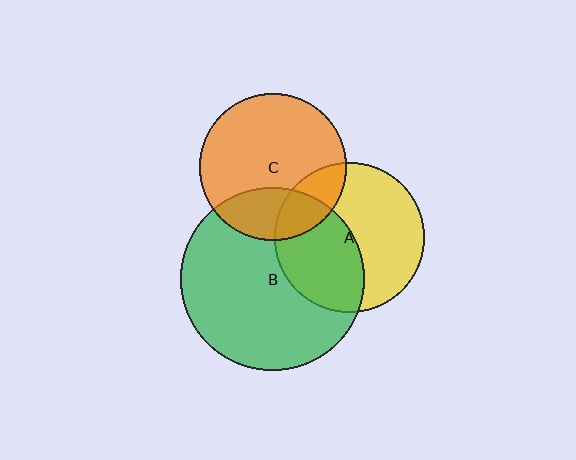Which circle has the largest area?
Circle B (green).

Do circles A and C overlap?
Yes.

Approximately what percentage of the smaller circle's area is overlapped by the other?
Approximately 20%.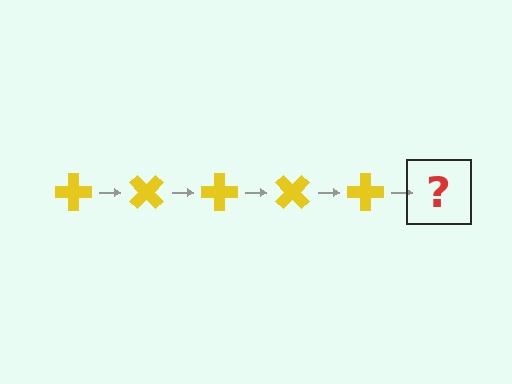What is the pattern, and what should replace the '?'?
The pattern is that the cross rotates 45 degrees each step. The '?' should be a yellow cross rotated 225 degrees.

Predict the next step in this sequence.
The next step is a yellow cross rotated 225 degrees.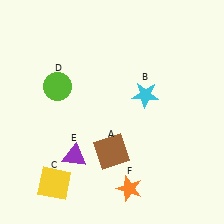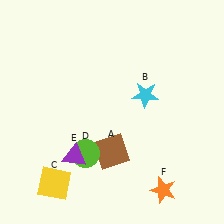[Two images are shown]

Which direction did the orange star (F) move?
The orange star (F) moved right.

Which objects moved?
The objects that moved are: the lime circle (D), the orange star (F).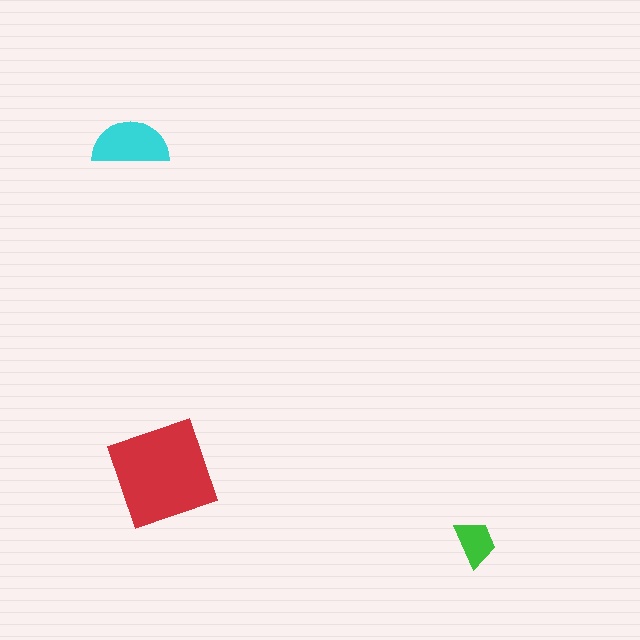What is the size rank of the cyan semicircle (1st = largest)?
2nd.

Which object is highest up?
The cyan semicircle is topmost.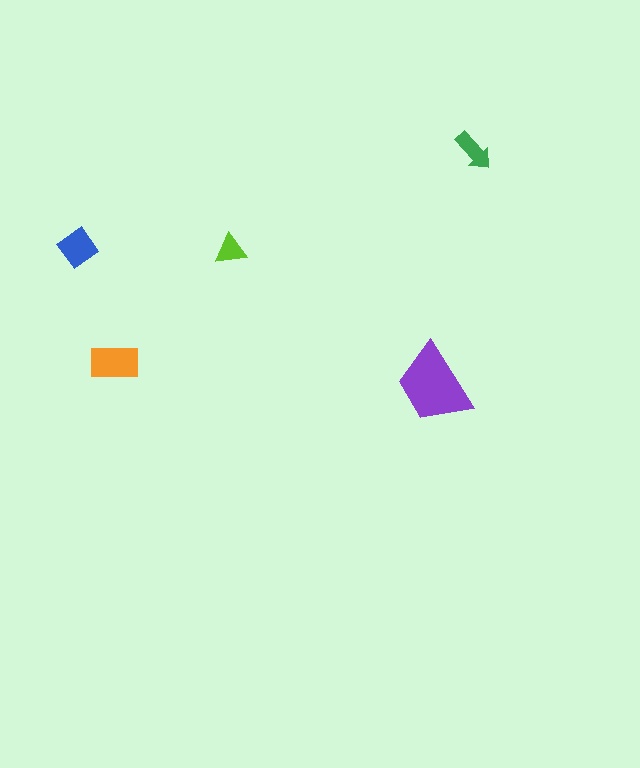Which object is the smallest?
The lime triangle.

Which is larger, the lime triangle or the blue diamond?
The blue diamond.